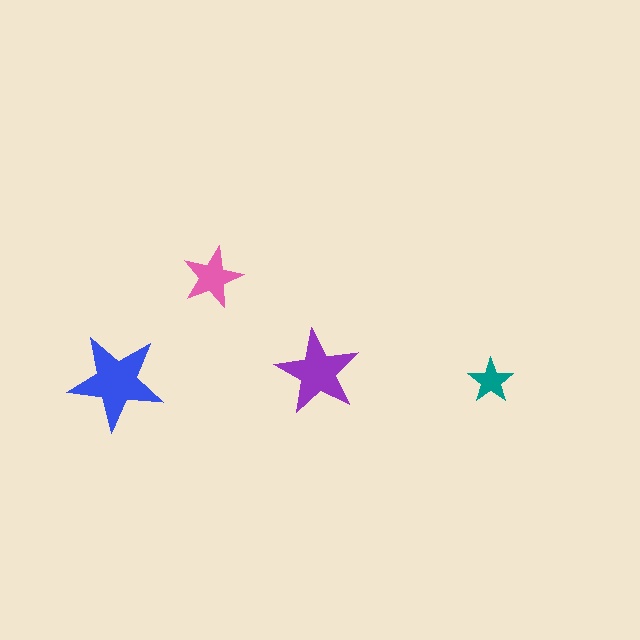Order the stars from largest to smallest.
the blue one, the purple one, the pink one, the teal one.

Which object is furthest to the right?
The teal star is rightmost.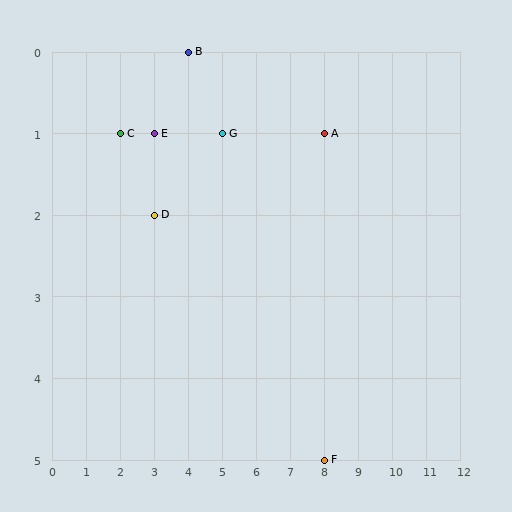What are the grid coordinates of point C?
Point C is at grid coordinates (2, 1).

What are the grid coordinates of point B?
Point B is at grid coordinates (4, 0).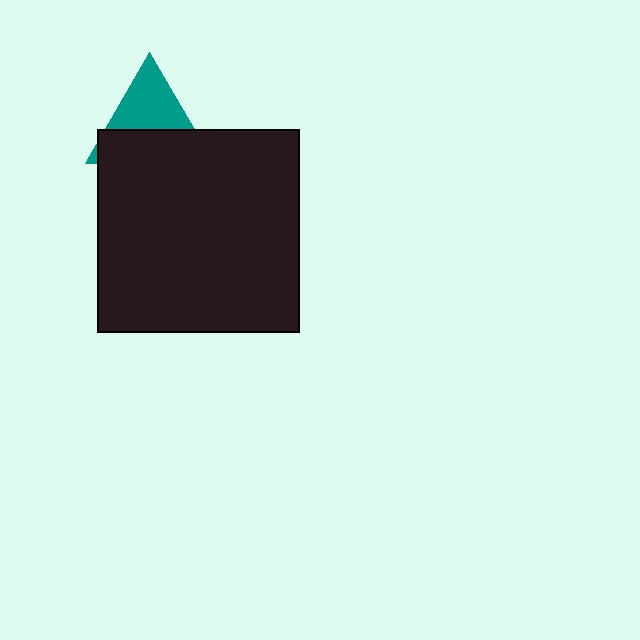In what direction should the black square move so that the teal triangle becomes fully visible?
The black square should move down. That is the shortest direction to clear the overlap and leave the teal triangle fully visible.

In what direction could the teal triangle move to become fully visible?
The teal triangle could move up. That would shift it out from behind the black square entirely.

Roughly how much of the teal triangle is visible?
About half of it is visible (roughly 50%).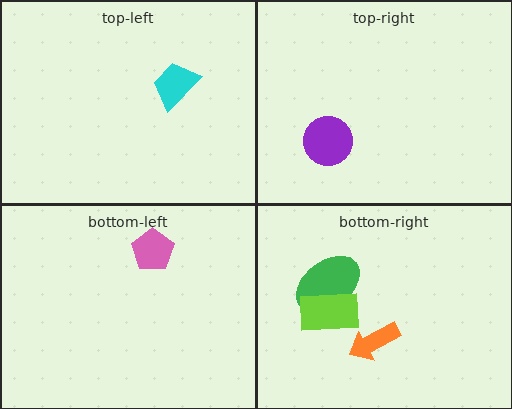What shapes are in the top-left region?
The cyan trapezoid.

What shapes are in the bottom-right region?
The green ellipse, the orange arrow, the lime rectangle.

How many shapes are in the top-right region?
1.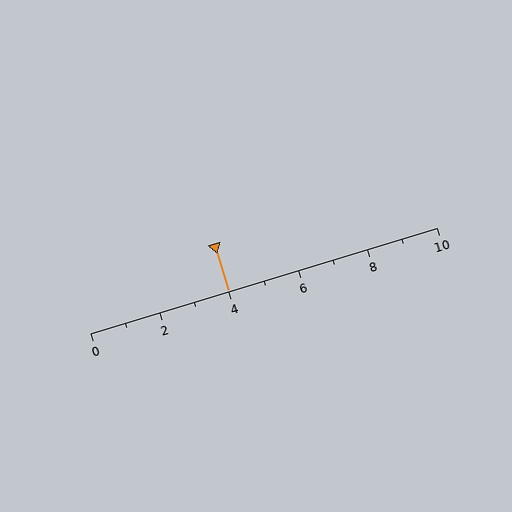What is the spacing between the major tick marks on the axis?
The major ticks are spaced 2 apart.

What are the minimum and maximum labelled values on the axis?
The axis runs from 0 to 10.